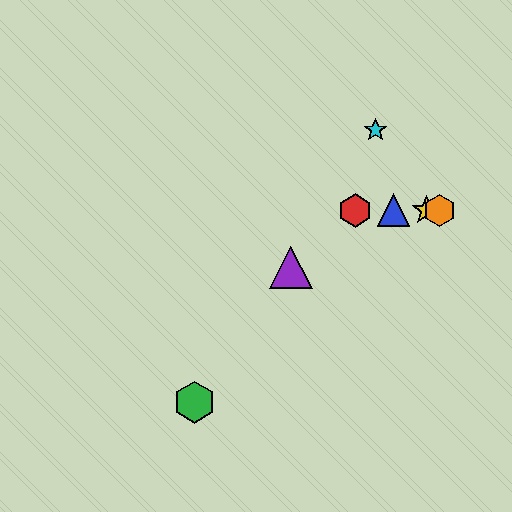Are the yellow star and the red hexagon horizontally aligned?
Yes, both are at y≈210.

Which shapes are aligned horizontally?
The red hexagon, the blue triangle, the yellow star, the orange hexagon are aligned horizontally.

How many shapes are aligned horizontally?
4 shapes (the red hexagon, the blue triangle, the yellow star, the orange hexagon) are aligned horizontally.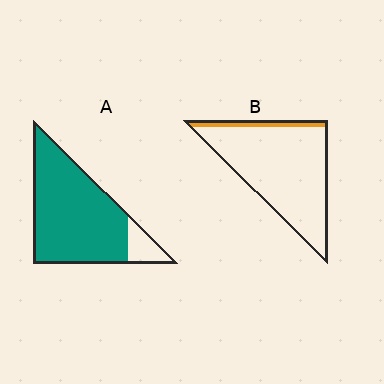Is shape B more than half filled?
No.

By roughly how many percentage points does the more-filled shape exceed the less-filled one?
By roughly 80 percentage points (A over B).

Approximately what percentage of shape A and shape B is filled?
A is approximately 90% and B is approximately 10%.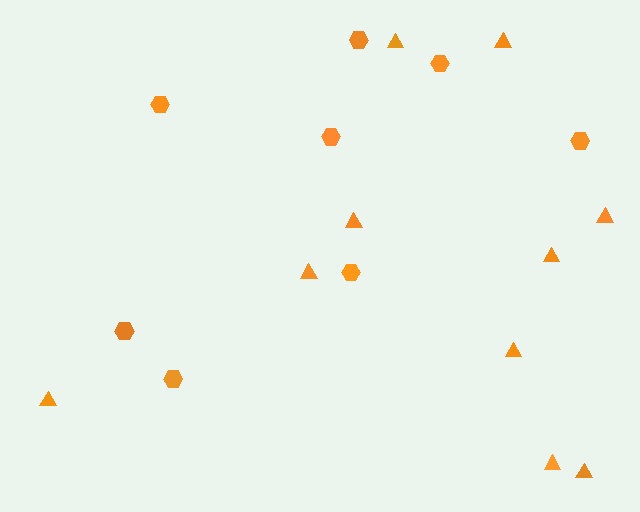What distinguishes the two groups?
There are 2 groups: one group of triangles (10) and one group of hexagons (8).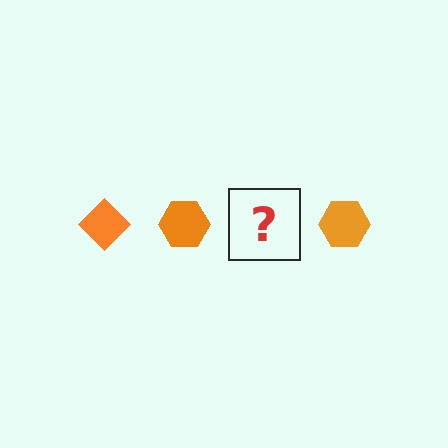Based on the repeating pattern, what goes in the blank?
The blank should be an orange diamond.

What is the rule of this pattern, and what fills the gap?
The rule is that the pattern cycles through diamond, hexagon shapes in orange. The gap should be filled with an orange diamond.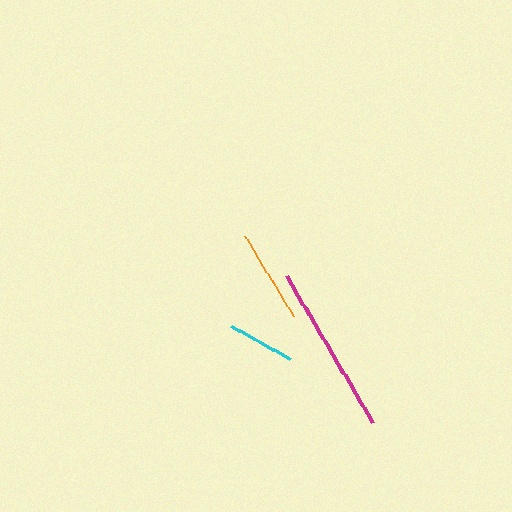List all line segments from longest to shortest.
From longest to shortest: magenta, orange, cyan.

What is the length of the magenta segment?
The magenta segment is approximately 170 pixels long.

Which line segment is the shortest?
The cyan line is the shortest at approximately 67 pixels.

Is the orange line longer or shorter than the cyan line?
The orange line is longer than the cyan line.